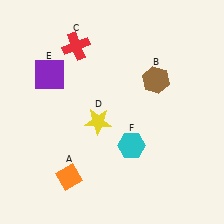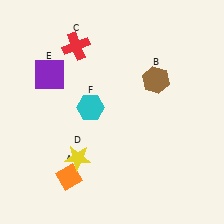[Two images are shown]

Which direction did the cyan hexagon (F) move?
The cyan hexagon (F) moved left.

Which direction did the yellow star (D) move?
The yellow star (D) moved down.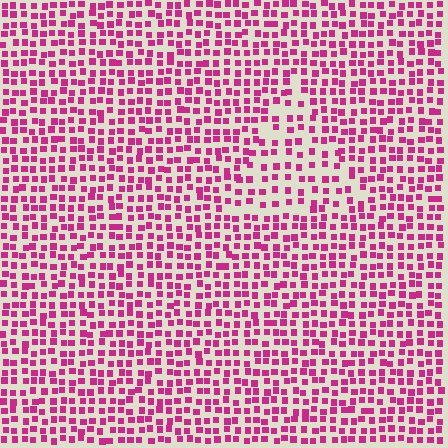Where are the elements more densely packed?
The elements are more densely packed outside the triangle boundary.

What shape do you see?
I see a triangle.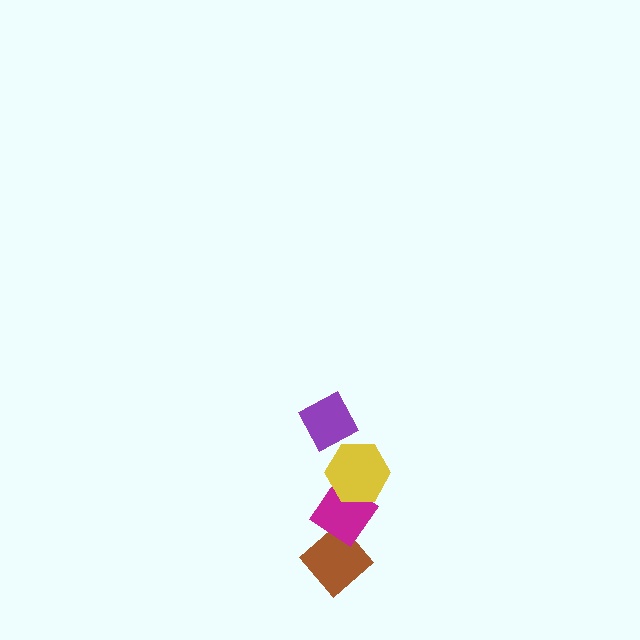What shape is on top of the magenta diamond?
The yellow hexagon is on top of the magenta diamond.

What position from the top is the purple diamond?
The purple diamond is 1st from the top.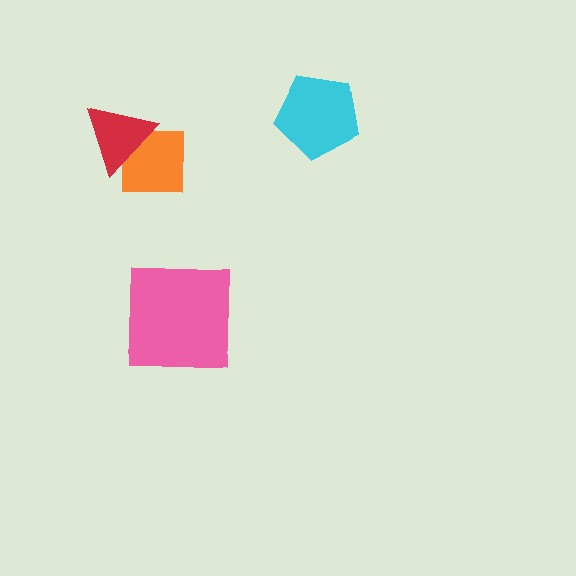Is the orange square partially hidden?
Yes, it is partially covered by another shape.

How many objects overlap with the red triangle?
1 object overlaps with the red triangle.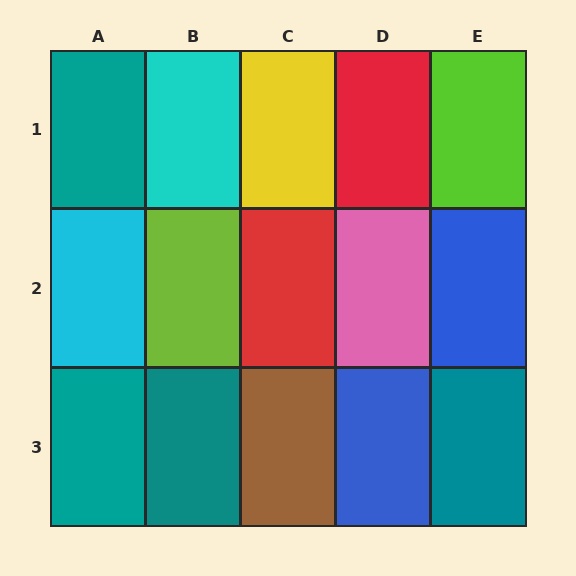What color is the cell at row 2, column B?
Lime.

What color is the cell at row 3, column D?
Blue.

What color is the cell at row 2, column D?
Pink.